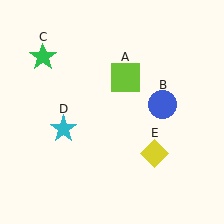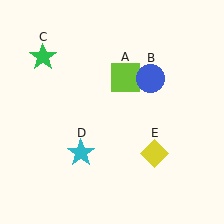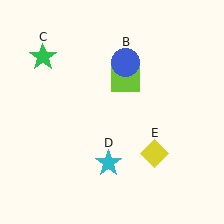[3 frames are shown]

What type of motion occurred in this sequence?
The blue circle (object B), cyan star (object D) rotated counterclockwise around the center of the scene.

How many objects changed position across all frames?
2 objects changed position: blue circle (object B), cyan star (object D).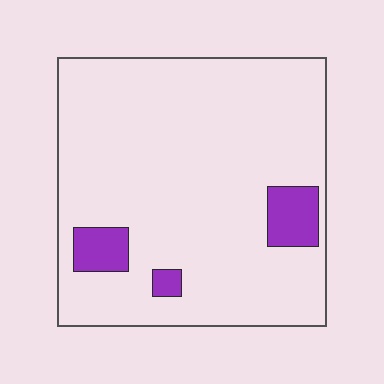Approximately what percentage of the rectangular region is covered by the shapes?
Approximately 10%.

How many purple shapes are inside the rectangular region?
3.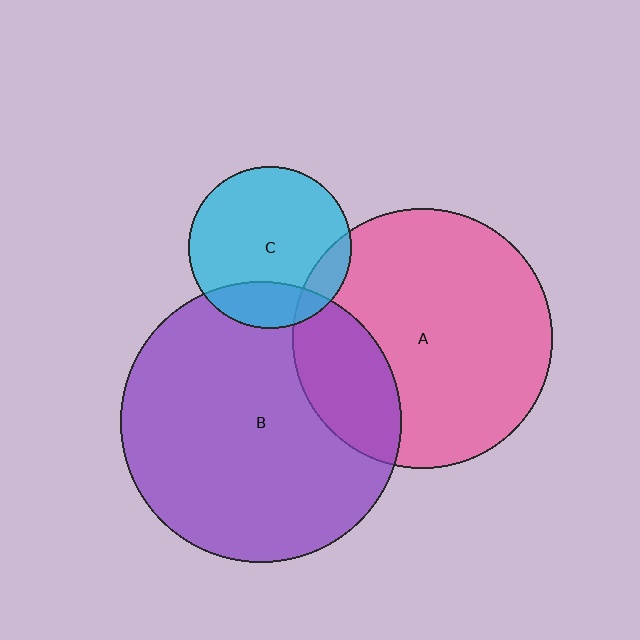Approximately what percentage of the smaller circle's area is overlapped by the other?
Approximately 25%.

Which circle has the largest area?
Circle B (purple).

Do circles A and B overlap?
Yes.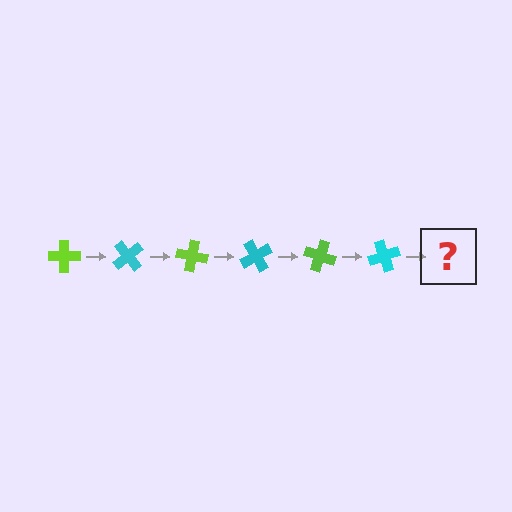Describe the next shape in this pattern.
It should be a lime cross, rotated 300 degrees from the start.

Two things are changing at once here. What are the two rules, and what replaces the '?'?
The two rules are that it rotates 50 degrees each step and the color cycles through lime and cyan. The '?' should be a lime cross, rotated 300 degrees from the start.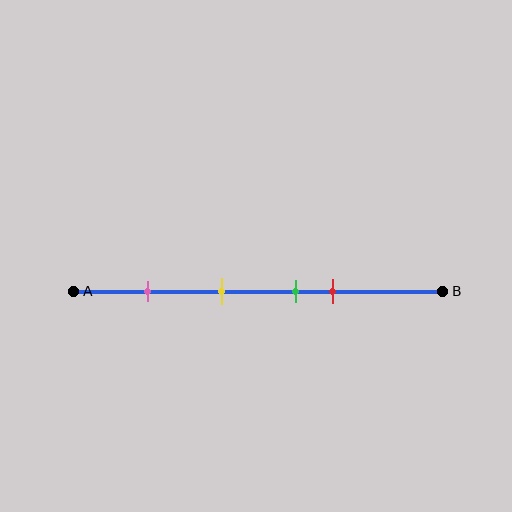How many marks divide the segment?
There are 4 marks dividing the segment.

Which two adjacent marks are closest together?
The green and red marks are the closest adjacent pair.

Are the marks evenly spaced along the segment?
No, the marks are not evenly spaced.